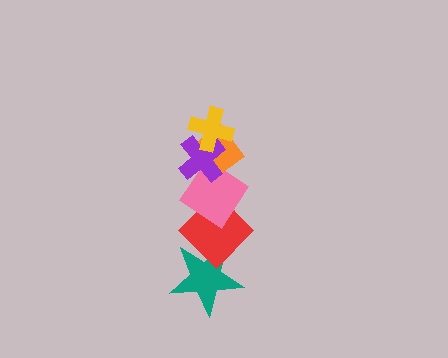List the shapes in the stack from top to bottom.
From top to bottom: the yellow cross, the purple cross, the orange diamond, the pink diamond, the red diamond, the teal star.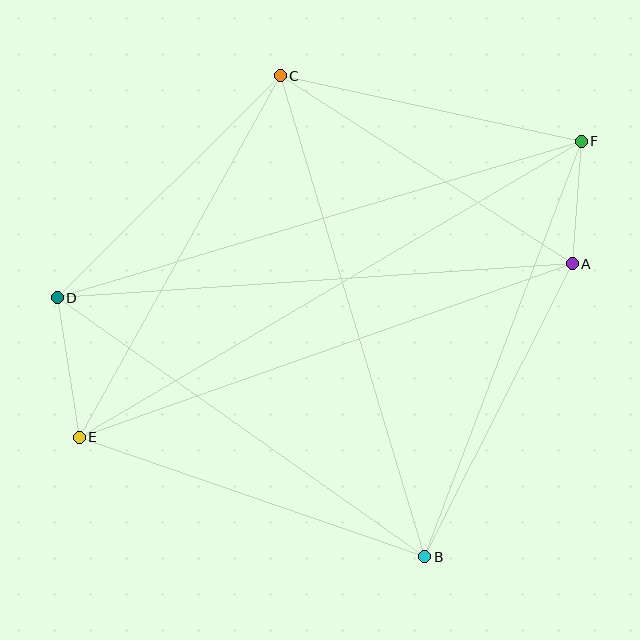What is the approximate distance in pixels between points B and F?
The distance between B and F is approximately 444 pixels.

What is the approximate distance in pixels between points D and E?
The distance between D and E is approximately 141 pixels.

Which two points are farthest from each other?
Points E and F are farthest from each other.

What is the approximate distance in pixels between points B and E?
The distance between B and E is approximately 366 pixels.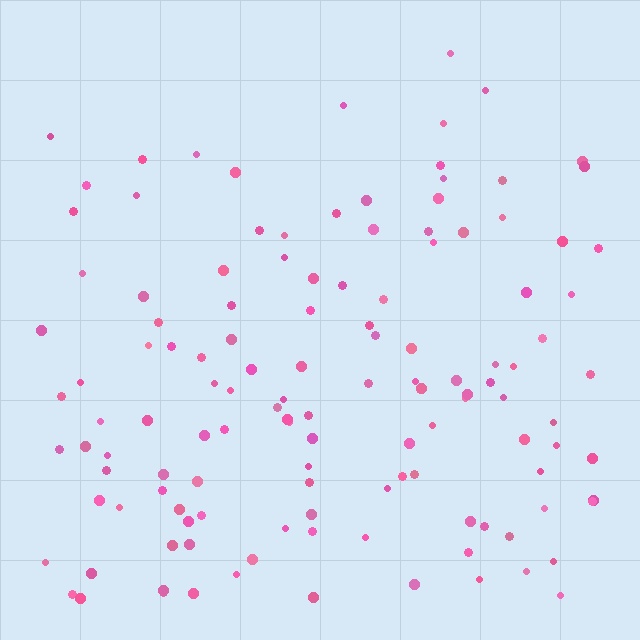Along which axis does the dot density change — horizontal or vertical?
Vertical.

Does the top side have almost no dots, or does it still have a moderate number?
Still a moderate number, just noticeably fewer than the bottom.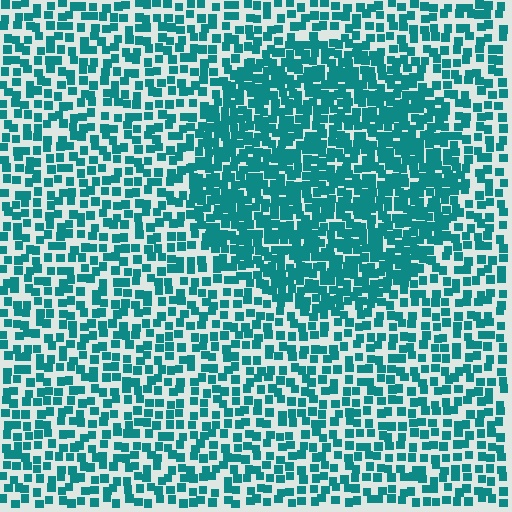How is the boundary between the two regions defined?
The boundary is defined by a change in element density (approximately 1.8x ratio). All elements are the same color, size, and shape.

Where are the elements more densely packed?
The elements are more densely packed inside the circle boundary.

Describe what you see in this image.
The image contains small teal elements arranged at two different densities. A circle-shaped region is visible where the elements are more densely packed than the surrounding area.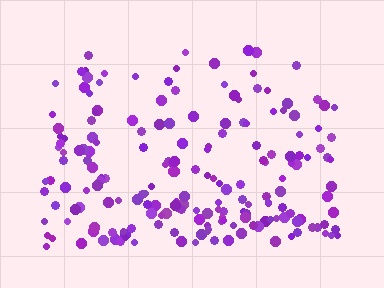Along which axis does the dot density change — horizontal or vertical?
Vertical.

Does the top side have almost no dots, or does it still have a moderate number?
Still a moderate number, just noticeably fewer than the bottom.